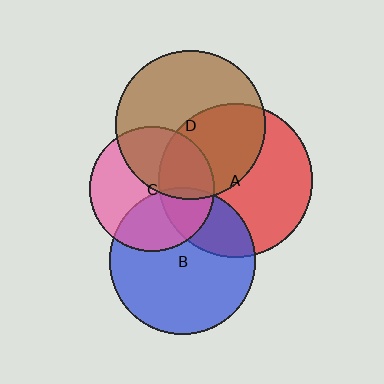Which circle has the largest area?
Circle A (red).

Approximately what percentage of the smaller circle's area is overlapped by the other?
Approximately 45%.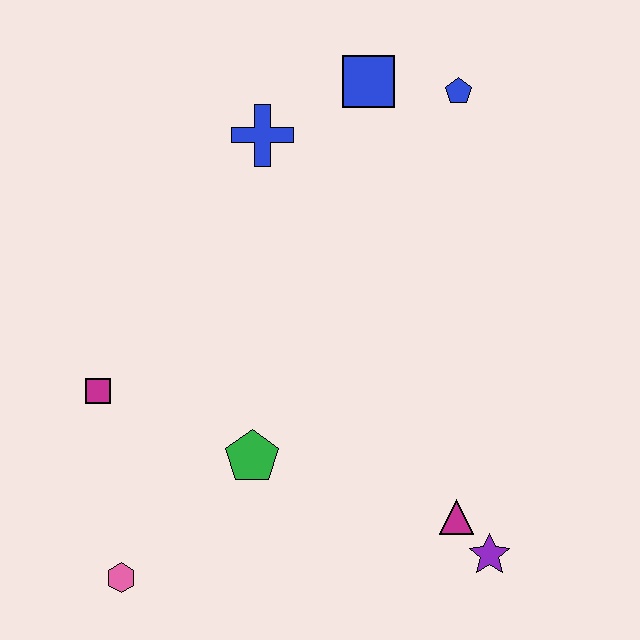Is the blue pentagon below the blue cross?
No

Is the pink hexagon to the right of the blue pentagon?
No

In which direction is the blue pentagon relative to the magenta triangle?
The blue pentagon is above the magenta triangle.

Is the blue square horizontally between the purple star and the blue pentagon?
No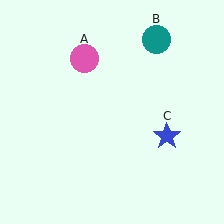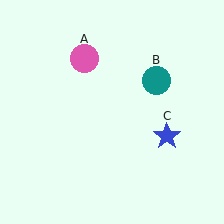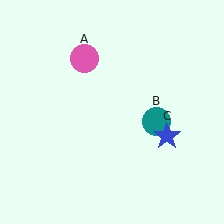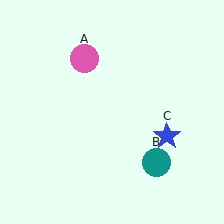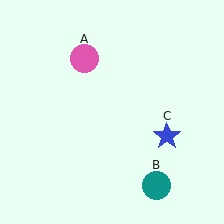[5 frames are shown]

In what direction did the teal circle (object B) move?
The teal circle (object B) moved down.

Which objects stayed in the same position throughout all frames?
Pink circle (object A) and blue star (object C) remained stationary.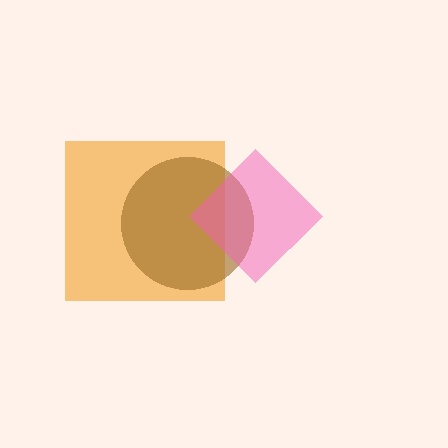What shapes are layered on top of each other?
The layered shapes are: an orange square, a brown circle, a pink diamond.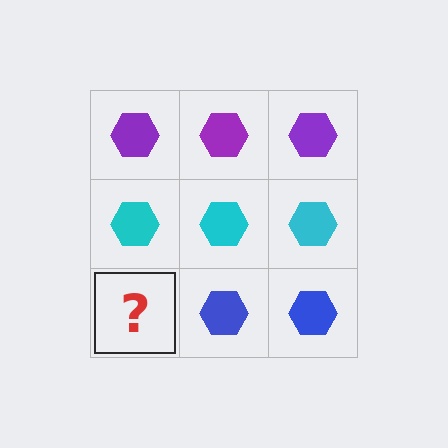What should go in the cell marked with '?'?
The missing cell should contain a blue hexagon.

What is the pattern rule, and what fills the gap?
The rule is that each row has a consistent color. The gap should be filled with a blue hexagon.